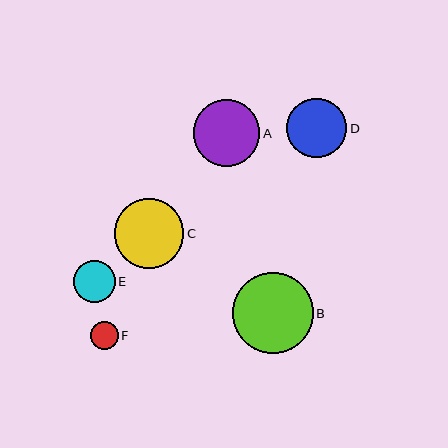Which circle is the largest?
Circle B is the largest with a size of approximately 81 pixels.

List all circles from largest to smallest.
From largest to smallest: B, C, A, D, E, F.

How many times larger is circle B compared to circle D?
Circle B is approximately 1.4 times the size of circle D.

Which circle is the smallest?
Circle F is the smallest with a size of approximately 28 pixels.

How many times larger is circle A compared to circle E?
Circle A is approximately 1.6 times the size of circle E.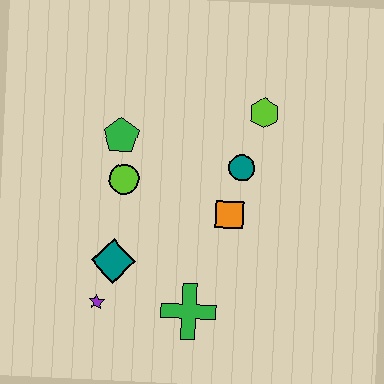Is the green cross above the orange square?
No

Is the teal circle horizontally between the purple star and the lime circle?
No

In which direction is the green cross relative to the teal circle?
The green cross is below the teal circle.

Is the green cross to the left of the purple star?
No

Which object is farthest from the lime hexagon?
The purple star is farthest from the lime hexagon.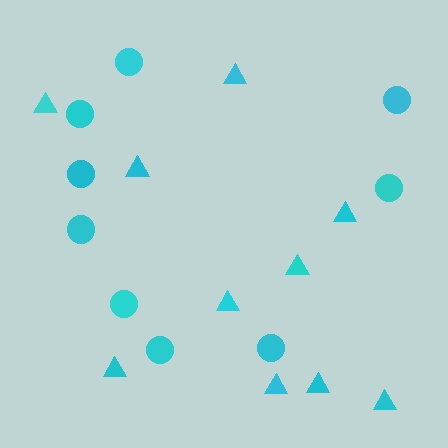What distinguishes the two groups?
There are 2 groups: one group of triangles (10) and one group of circles (9).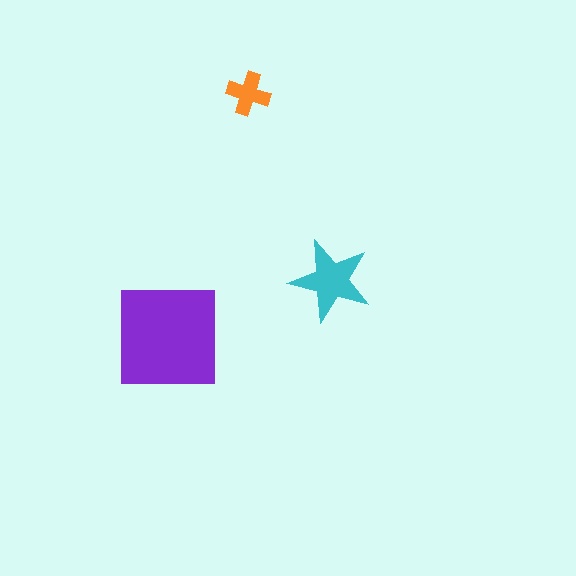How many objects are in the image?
There are 3 objects in the image.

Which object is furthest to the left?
The purple square is leftmost.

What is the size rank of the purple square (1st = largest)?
1st.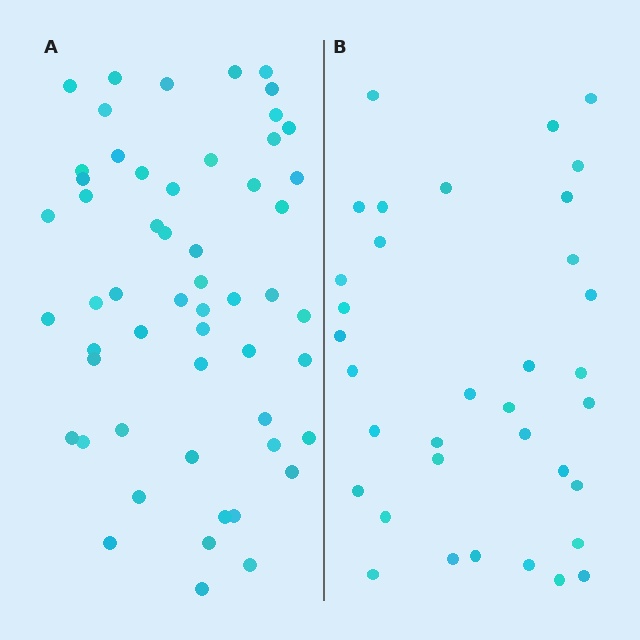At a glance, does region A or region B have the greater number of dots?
Region A (the left region) has more dots.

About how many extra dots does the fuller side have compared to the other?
Region A has approximately 20 more dots than region B.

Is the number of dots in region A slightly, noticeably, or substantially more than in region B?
Region A has substantially more. The ratio is roughly 1.6 to 1.